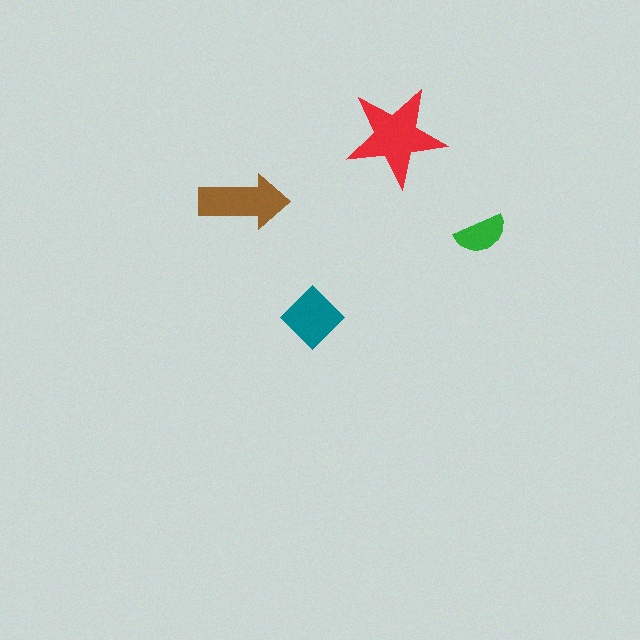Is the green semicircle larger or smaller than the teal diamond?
Smaller.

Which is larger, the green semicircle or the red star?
The red star.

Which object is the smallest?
The green semicircle.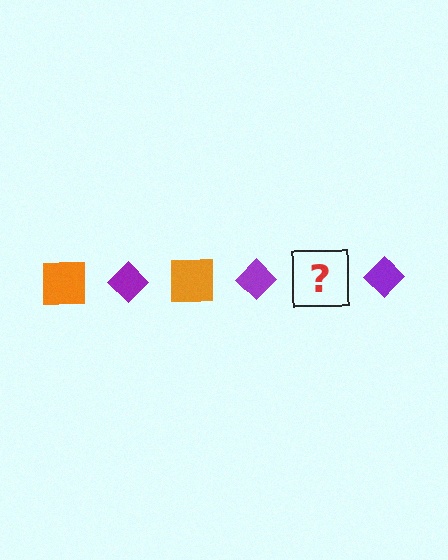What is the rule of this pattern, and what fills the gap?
The rule is that the pattern alternates between orange square and purple diamond. The gap should be filled with an orange square.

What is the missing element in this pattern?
The missing element is an orange square.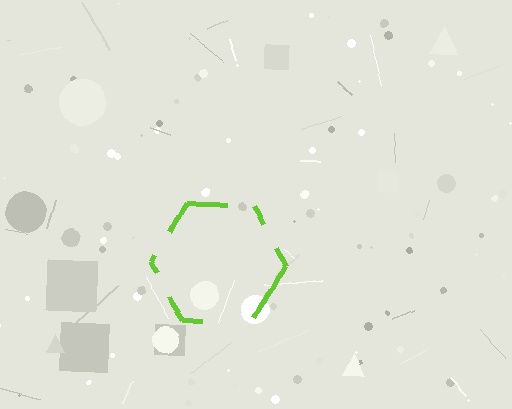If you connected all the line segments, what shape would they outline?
They would outline a hexagon.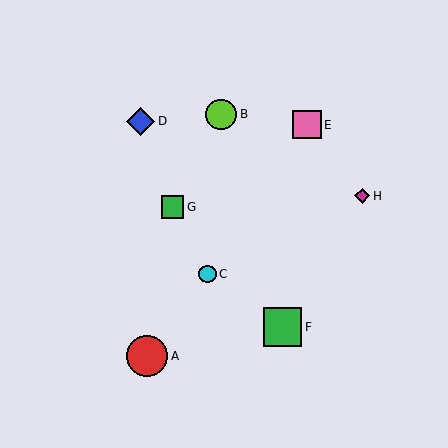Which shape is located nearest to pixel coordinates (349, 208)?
The magenta diamond (labeled H) at (362, 196) is nearest to that location.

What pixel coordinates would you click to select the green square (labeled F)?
Click at (282, 327) to select the green square F.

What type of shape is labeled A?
Shape A is a red circle.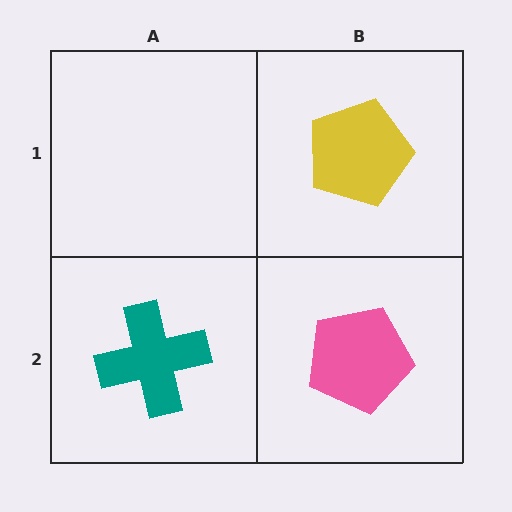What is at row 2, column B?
A pink pentagon.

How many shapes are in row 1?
1 shape.